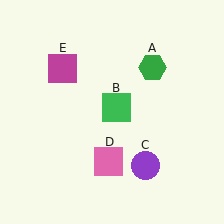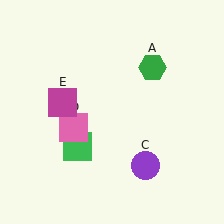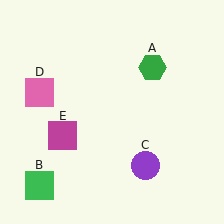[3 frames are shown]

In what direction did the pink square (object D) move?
The pink square (object D) moved up and to the left.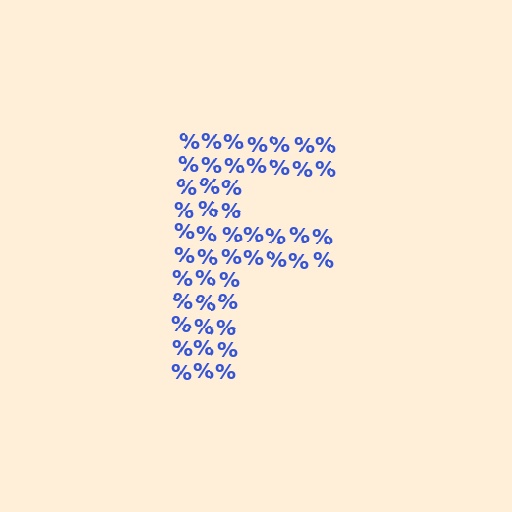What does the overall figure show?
The overall figure shows the letter F.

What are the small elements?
The small elements are percent signs.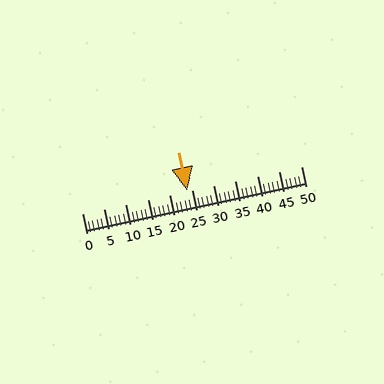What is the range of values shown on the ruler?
The ruler shows values from 0 to 50.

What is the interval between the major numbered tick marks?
The major tick marks are spaced 5 units apart.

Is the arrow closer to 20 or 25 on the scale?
The arrow is closer to 25.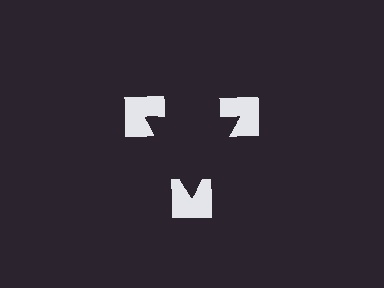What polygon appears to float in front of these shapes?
An illusory triangle — its edges are inferred from the aligned wedge cuts in the notched squares, not physically drawn.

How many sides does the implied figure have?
3 sides.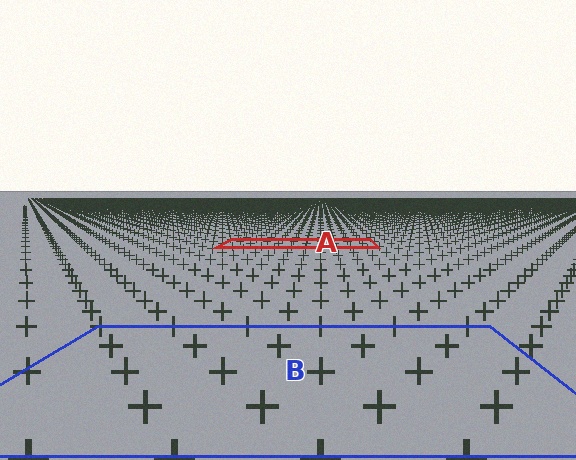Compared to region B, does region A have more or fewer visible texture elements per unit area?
Region A has more texture elements per unit area — they are packed more densely because it is farther away.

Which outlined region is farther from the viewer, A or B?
Region A is farther from the viewer — the texture elements inside it appear smaller and more densely packed.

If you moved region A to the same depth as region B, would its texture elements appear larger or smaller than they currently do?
They would appear larger. At a closer depth, the same texture elements are projected at a bigger on-screen size.